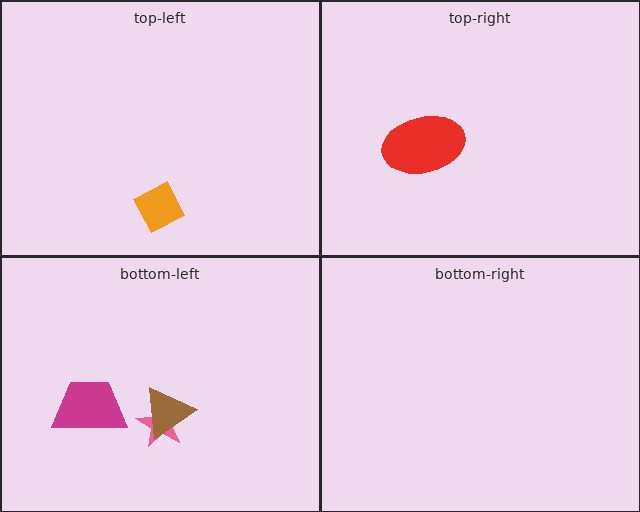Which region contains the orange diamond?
The top-left region.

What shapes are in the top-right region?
The red ellipse.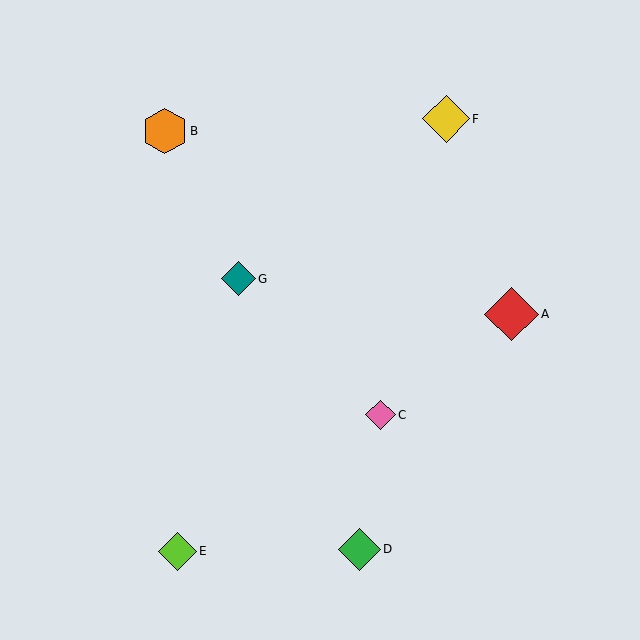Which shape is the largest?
The red diamond (labeled A) is the largest.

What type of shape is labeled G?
Shape G is a teal diamond.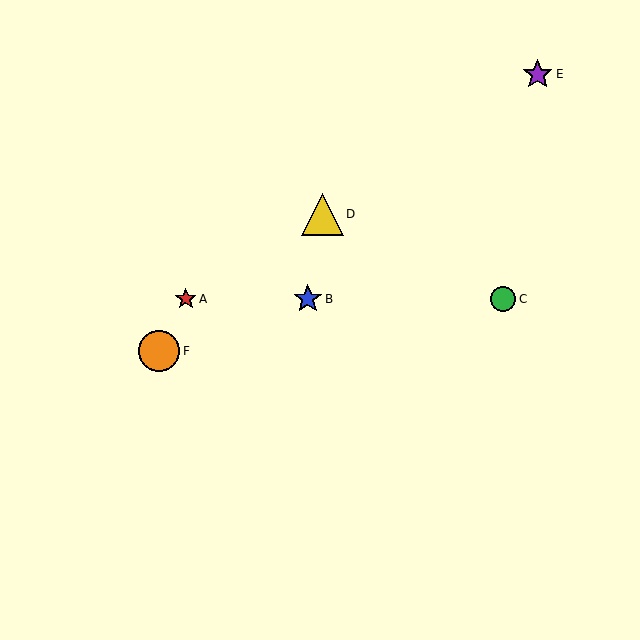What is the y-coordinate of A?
Object A is at y≈299.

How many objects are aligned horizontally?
3 objects (A, B, C) are aligned horizontally.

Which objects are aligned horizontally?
Objects A, B, C are aligned horizontally.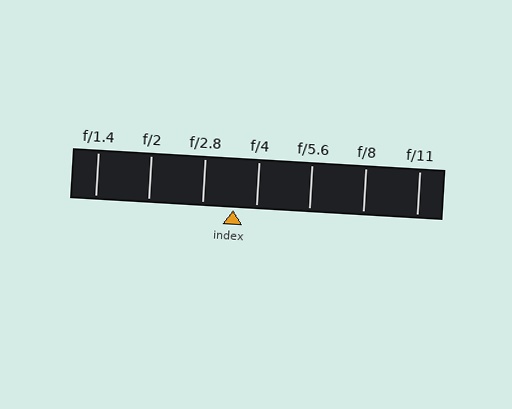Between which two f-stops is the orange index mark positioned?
The index mark is between f/2.8 and f/4.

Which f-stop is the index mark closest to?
The index mark is closest to f/4.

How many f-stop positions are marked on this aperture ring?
There are 7 f-stop positions marked.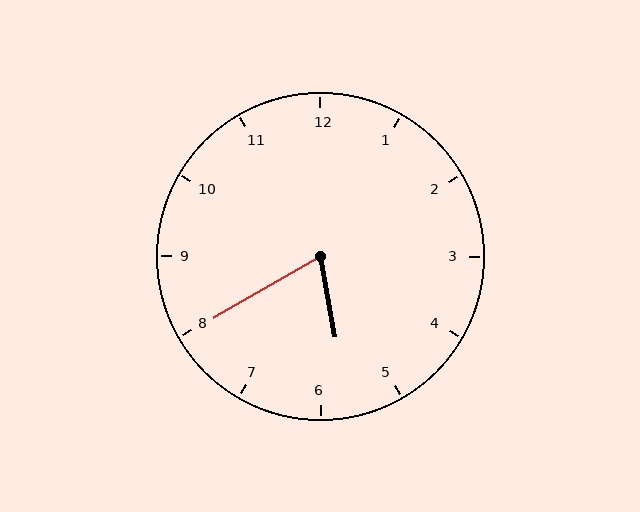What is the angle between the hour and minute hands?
Approximately 70 degrees.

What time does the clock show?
5:40.